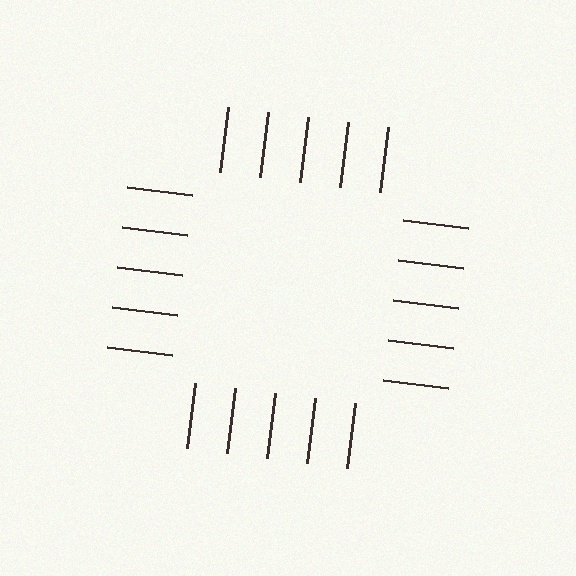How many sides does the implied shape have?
4 sides — the line-ends trace a square.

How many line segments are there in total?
20 — 5 along each of the 4 edges.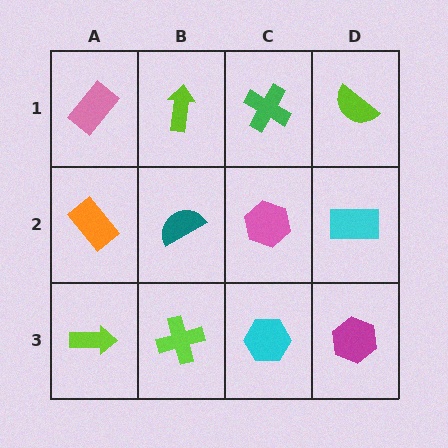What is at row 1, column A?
A pink rectangle.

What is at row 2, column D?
A cyan rectangle.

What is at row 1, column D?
A lime semicircle.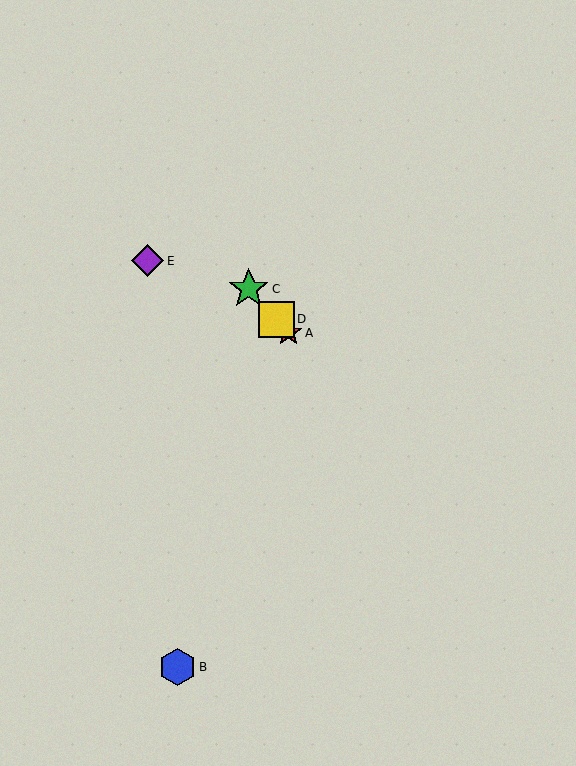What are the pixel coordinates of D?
Object D is at (276, 319).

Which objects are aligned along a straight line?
Objects A, C, D are aligned along a straight line.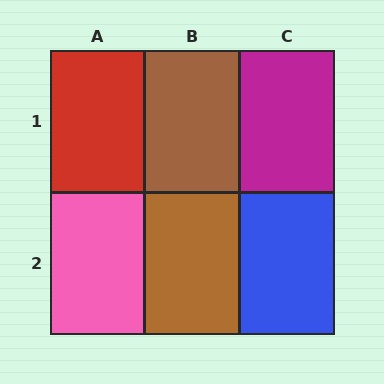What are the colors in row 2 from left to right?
Pink, brown, blue.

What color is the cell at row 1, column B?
Brown.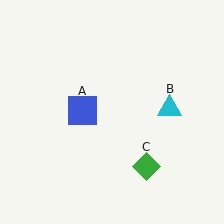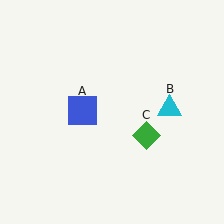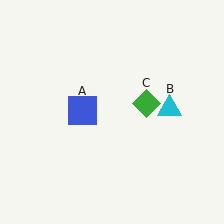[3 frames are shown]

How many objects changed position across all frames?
1 object changed position: green diamond (object C).